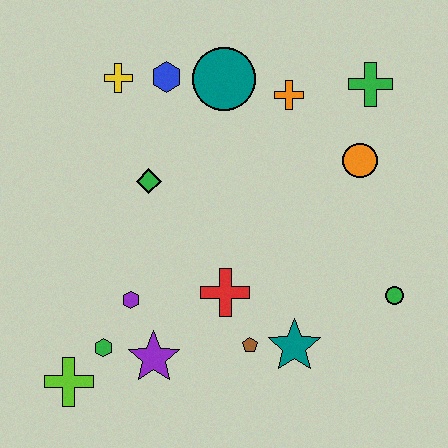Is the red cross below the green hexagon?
No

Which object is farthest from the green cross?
The lime cross is farthest from the green cross.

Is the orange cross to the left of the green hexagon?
No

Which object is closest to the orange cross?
The teal circle is closest to the orange cross.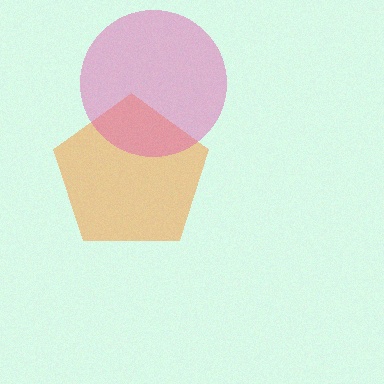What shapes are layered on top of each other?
The layered shapes are: an orange pentagon, a pink circle.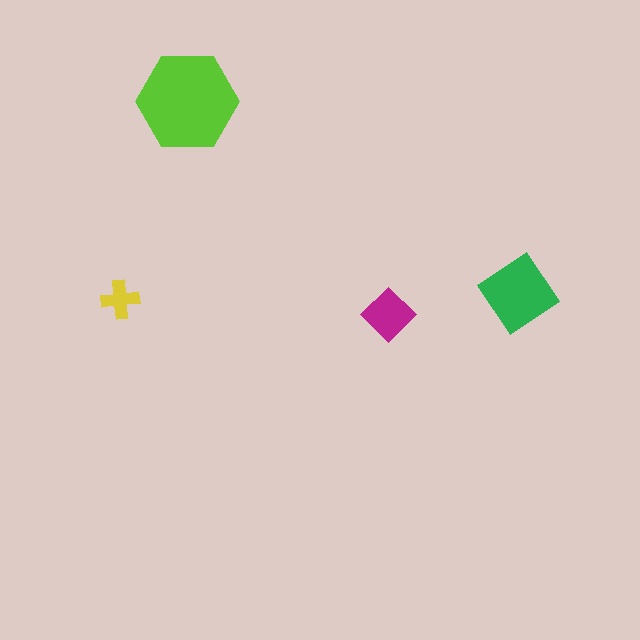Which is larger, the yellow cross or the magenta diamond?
The magenta diamond.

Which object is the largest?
The lime hexagon.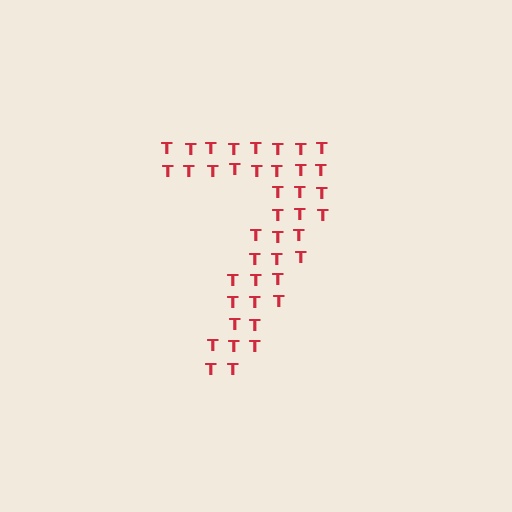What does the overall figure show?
The overall figure shows the digit 7.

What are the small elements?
The small elements are letter T's.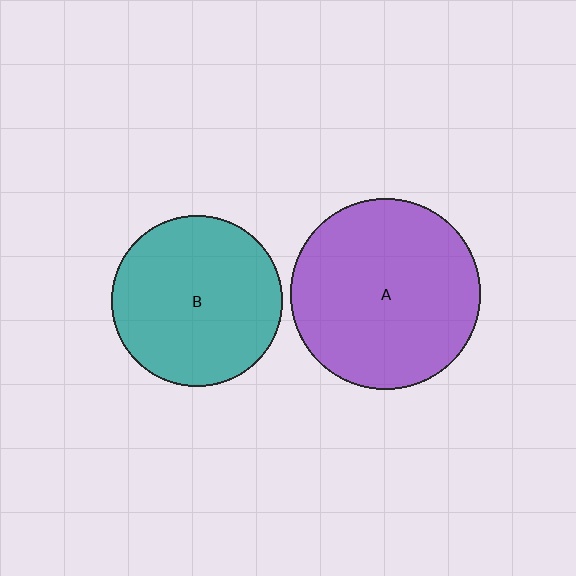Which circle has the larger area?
Circle A (purple).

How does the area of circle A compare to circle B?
Approximately 1.2 times.